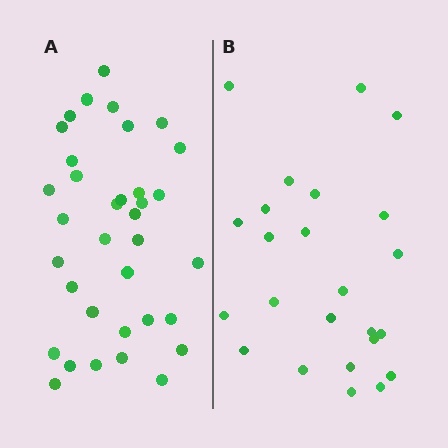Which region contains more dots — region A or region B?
Region A (the left region) has more dots.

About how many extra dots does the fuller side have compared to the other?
Region A has roughly 12 or so more dots than region B.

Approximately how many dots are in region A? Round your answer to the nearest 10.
About 40 dots. (The exact count is 35, which rounds to 40.)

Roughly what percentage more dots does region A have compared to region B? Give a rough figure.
About 45% more.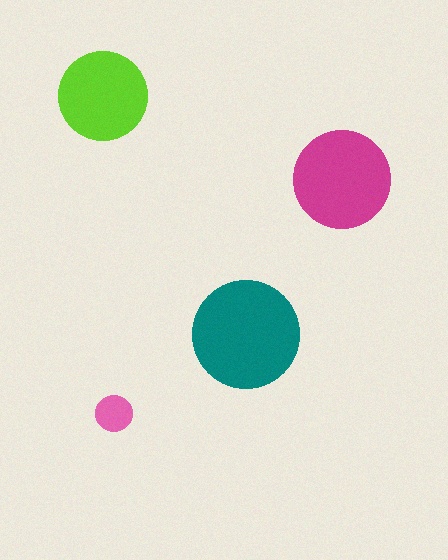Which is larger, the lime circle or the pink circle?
The lime one.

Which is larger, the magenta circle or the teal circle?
The teal one.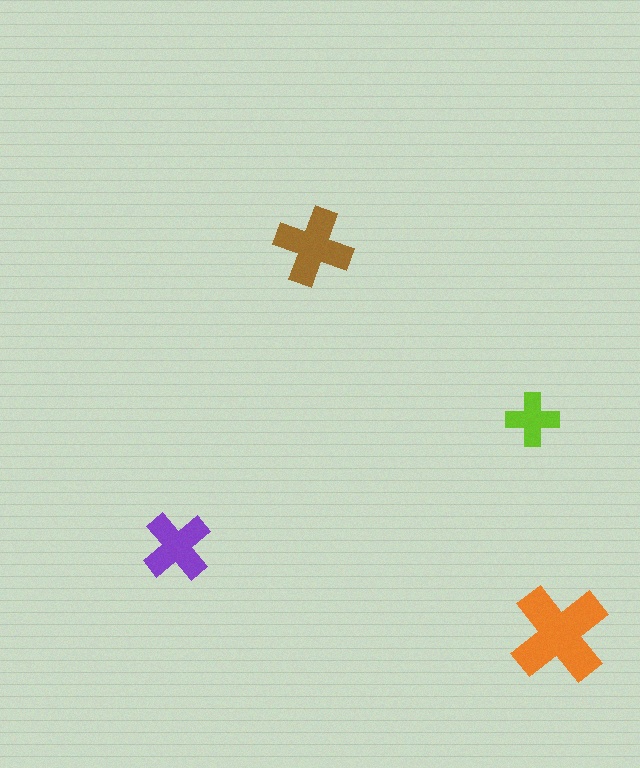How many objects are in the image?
There are 4 objects in the image.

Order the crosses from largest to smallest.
the orange one, the brown one, the purple one, the lime one.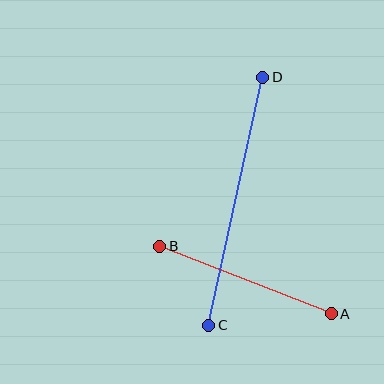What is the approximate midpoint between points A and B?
The midpoint is at approximately (246, 280) pixels.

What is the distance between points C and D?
The distance is approximately 254 pixels.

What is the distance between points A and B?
The distance is approximately 184 pixels.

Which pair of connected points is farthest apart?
Points C and D are farthest apart.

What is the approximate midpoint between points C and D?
The midpoint is at approximately (236, 201) pixels.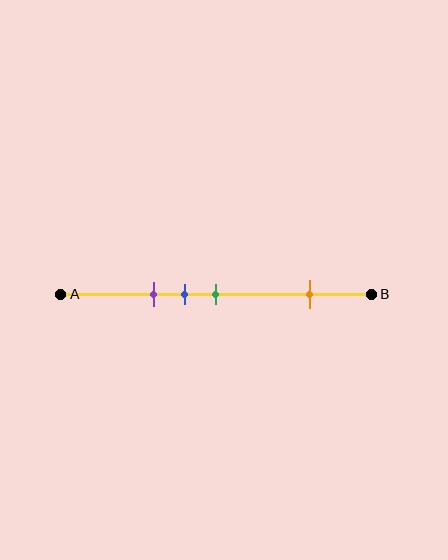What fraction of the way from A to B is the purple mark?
The purple mark is approximately 30% (0.3) of the way from A to B.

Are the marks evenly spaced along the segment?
No, the marks are not evenly spaced.